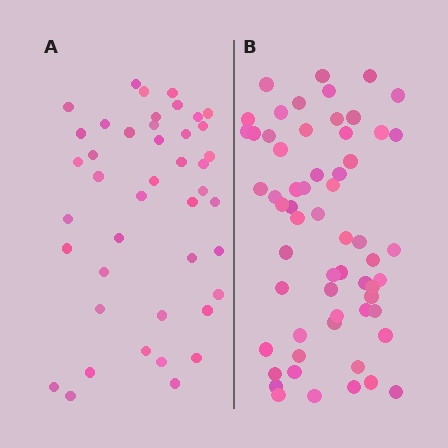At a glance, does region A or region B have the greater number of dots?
Region B (the right region) has more dots.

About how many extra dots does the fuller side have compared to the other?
Region B has approximately 15 more dots than region A.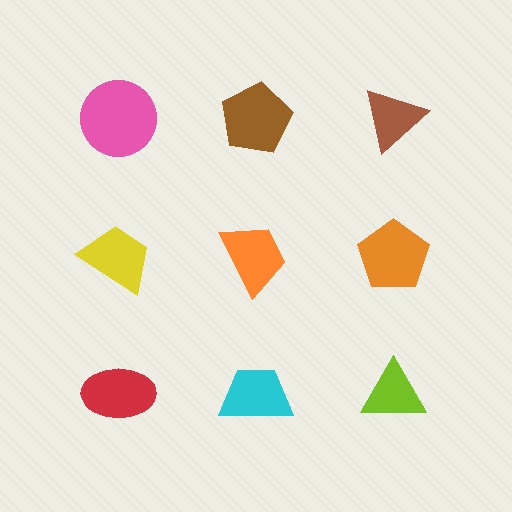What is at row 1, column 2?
A brown pentagon.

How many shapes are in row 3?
3 shapes.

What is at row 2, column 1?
A yellow trapezoid.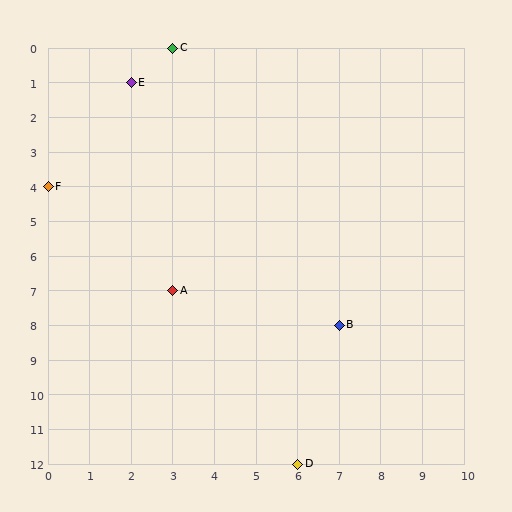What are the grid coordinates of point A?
Point A is at grid coordinates (3, 7).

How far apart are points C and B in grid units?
Points C and B are 4 columns and 8 rows apart (about 8.9 grid units diagonally).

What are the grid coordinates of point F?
Point F is at grid coordinates (0, 4).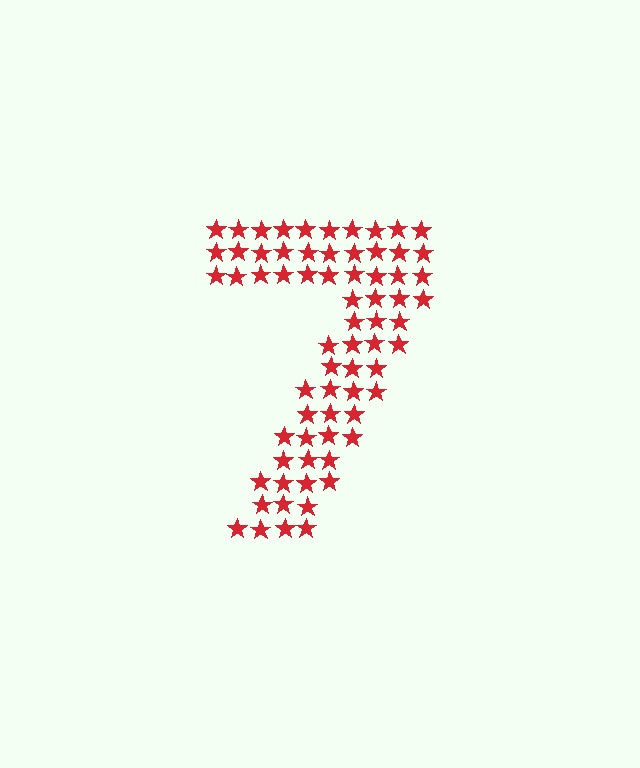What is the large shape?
The large shape is the digit 7.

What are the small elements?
The small elements are stars.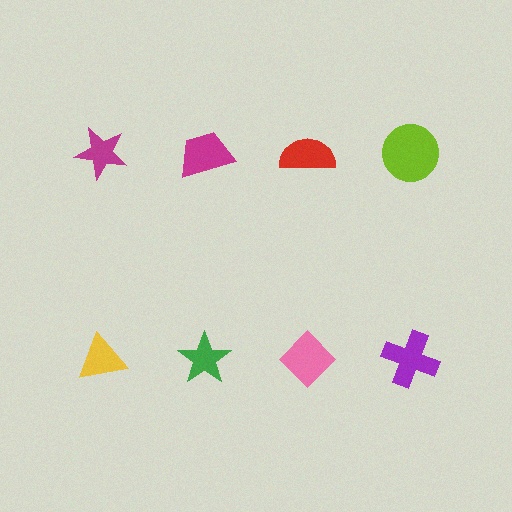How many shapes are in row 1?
4 shapes.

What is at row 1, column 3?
A red semicircle.